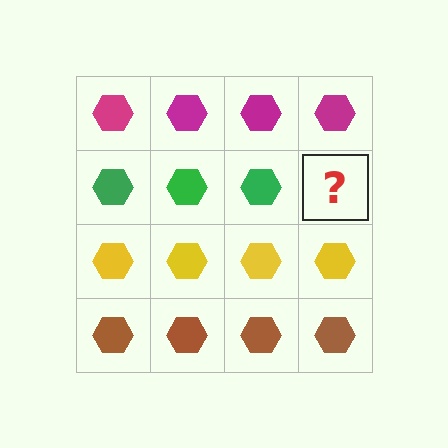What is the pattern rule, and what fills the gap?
The rule is that each row has a consistent color. The gap should be filled with a green hexagon.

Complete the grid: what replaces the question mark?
The question mark should be replaced with a green hexagon.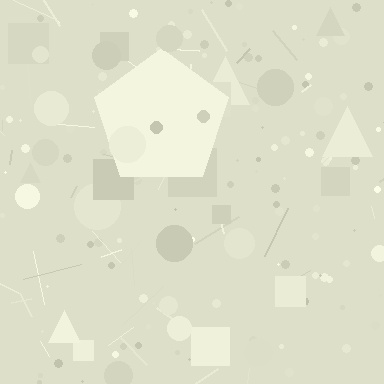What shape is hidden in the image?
A pentagon is hidden in the image.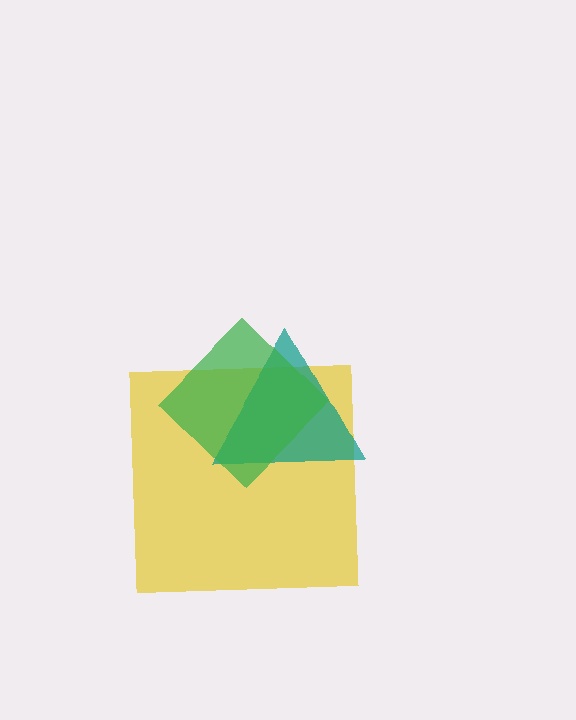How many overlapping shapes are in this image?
There are 3 overlapping shapes in the image.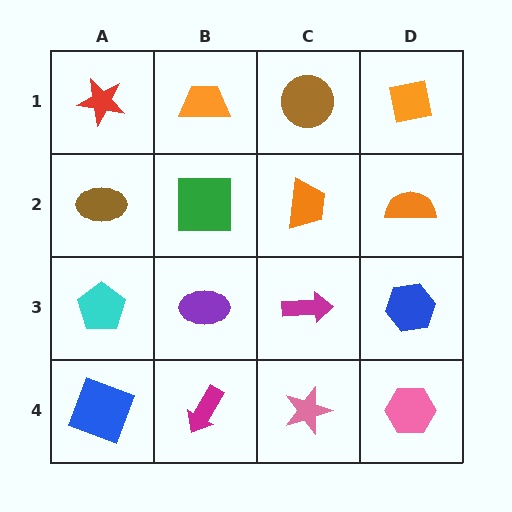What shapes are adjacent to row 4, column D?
A blue hexagon (row 3, column D), a pink star (row 4, column C).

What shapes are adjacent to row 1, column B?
A green square (row 2, column B), a red star (row 1, column A), a brown circle (row 1, column C).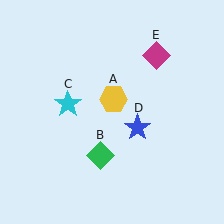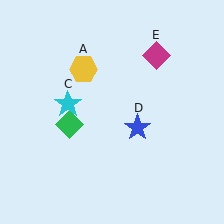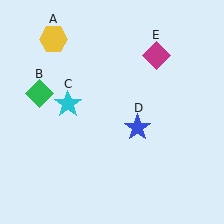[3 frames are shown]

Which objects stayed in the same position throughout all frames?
Cyan star (object C) and blue star (object D) and magenta diamond (object E) remained stationary.